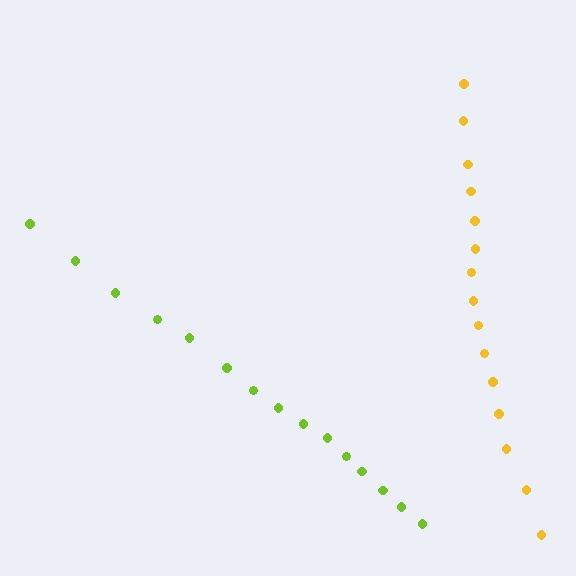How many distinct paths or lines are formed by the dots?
There are 2 distinct paths.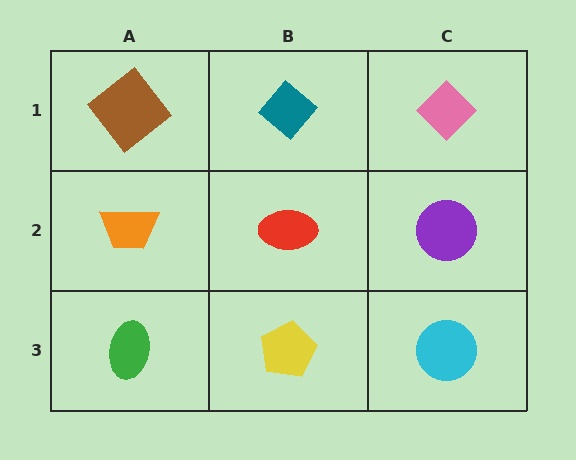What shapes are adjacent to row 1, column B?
A red ellipse (row 2, column B), a brown diamond (row 1, column A), a pink diamond (row 1, column C).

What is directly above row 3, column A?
An orange trapezoid.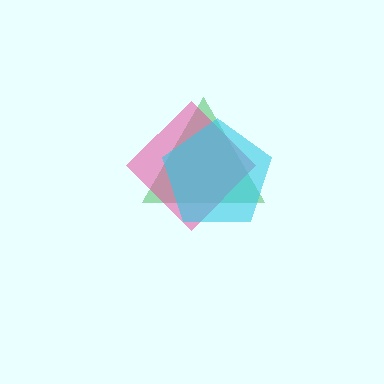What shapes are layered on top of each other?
The layered shapes are: a green triangle, a pink diamond, a cyan pentagon.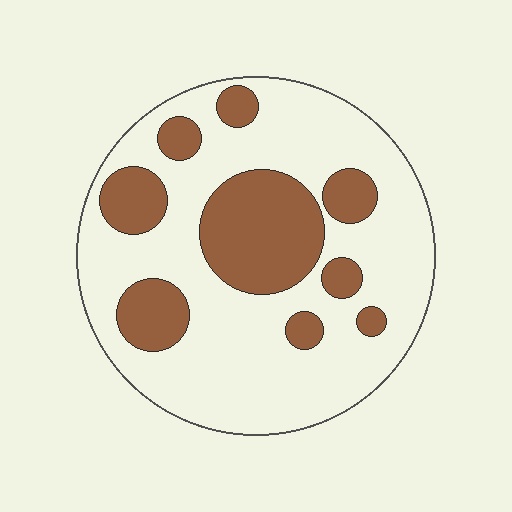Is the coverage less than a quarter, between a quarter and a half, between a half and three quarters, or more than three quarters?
Between a quarter and a half.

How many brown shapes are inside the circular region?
9.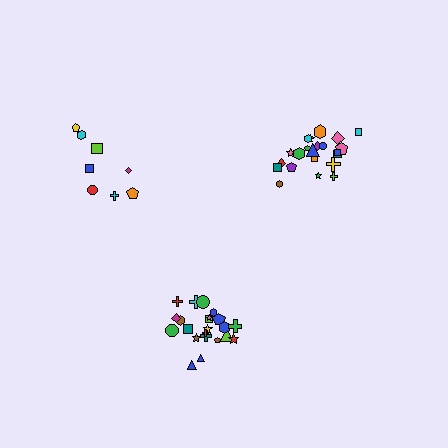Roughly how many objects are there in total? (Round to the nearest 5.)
Roughly 50 objects in total.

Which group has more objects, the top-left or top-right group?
The top-right group.